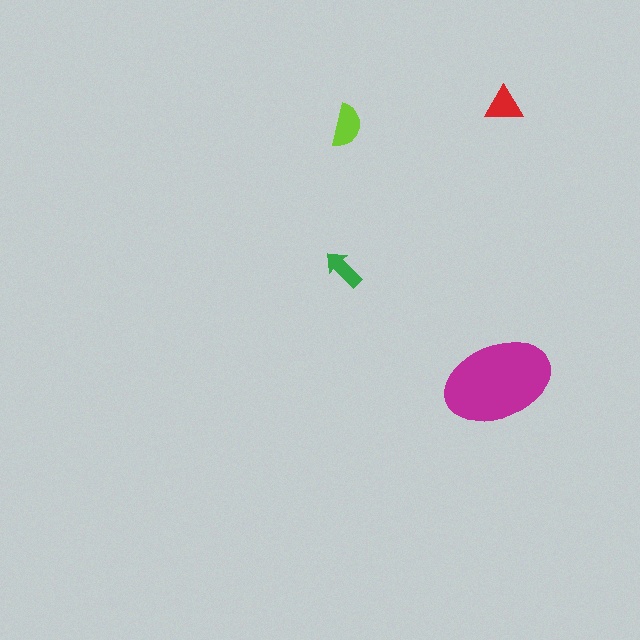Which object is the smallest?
The green arrow.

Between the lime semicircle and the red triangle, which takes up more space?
The lime semicircle.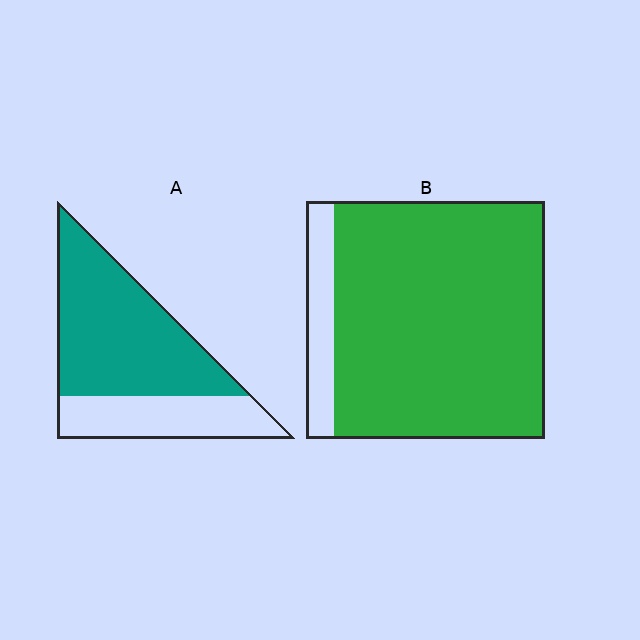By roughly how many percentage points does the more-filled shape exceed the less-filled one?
By roughly 20 percentage points (B over A).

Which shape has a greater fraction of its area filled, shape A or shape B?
Shape B.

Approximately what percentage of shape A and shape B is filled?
A is approximately 65% and B is approximately 90%.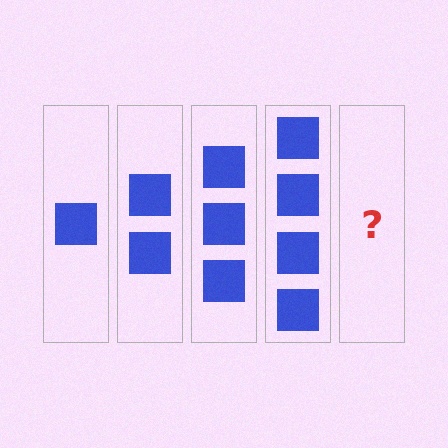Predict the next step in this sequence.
The next step is 5 squares.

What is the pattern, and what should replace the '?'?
The pattern is that each step adds one more square. The '?' should be 5 squares.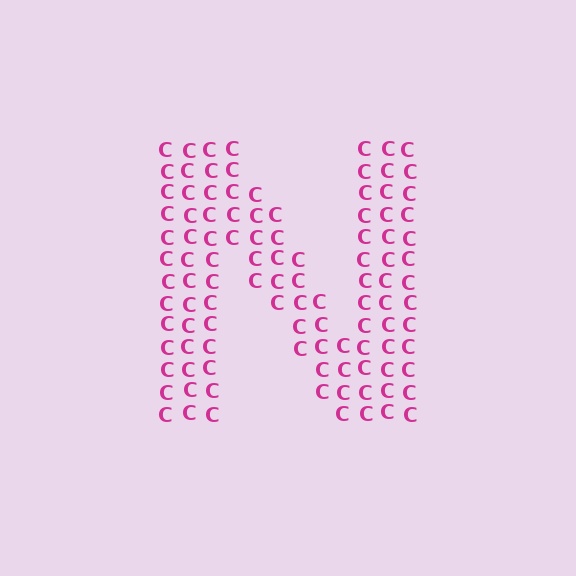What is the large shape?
The large shape is the letter N.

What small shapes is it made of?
It is made of small letter C's.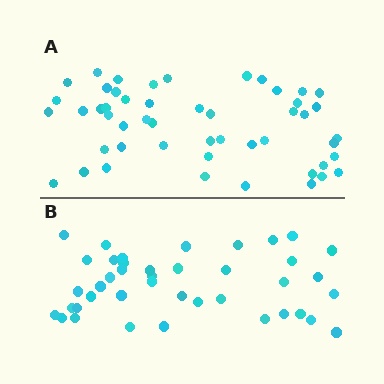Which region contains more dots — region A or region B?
Region A (the top region) has more dots.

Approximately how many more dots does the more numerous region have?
Region A has roughly 8 or so more dots than region B.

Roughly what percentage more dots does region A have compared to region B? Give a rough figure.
About 20% more.